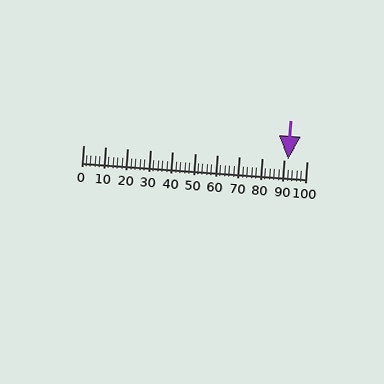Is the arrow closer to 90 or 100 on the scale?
The arrow is closer to 90.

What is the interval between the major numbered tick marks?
The major tick marks are spaced 10 units apart.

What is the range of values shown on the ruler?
The ruler shows values from 0 to 100.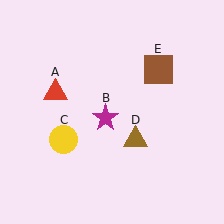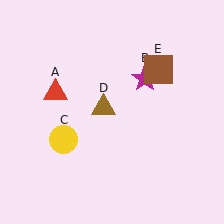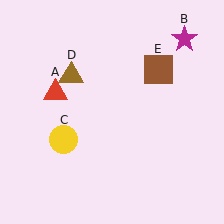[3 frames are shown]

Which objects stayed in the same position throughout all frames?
Red triangle (object A) and yellow circle (object C) and brown square (object E) remained stationary.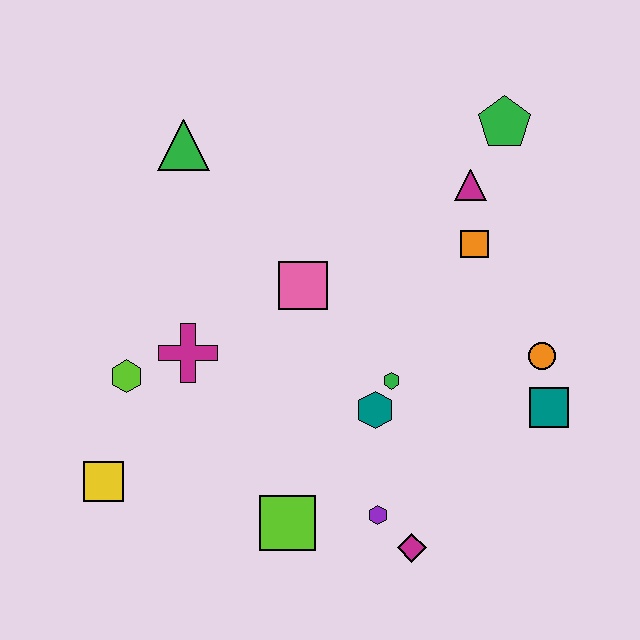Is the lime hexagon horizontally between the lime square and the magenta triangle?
No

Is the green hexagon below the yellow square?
No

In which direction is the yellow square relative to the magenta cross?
The yellow square is below the magenta cross.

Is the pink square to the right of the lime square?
Yes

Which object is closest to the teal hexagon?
The green hexagon is closest to the teal hexagon.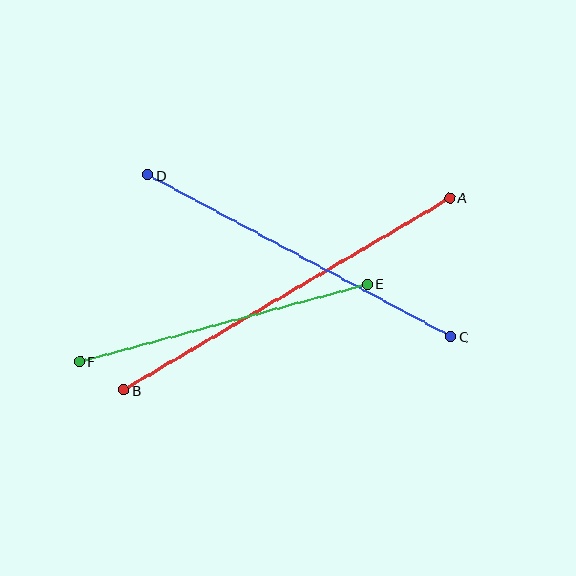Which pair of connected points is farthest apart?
Points A and B are farthest apart.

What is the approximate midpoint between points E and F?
The midpoint is at approximately (223, 323) pixels.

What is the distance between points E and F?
The distance is approximately 298 pixels.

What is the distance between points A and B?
The distance is approximately 378 pixels.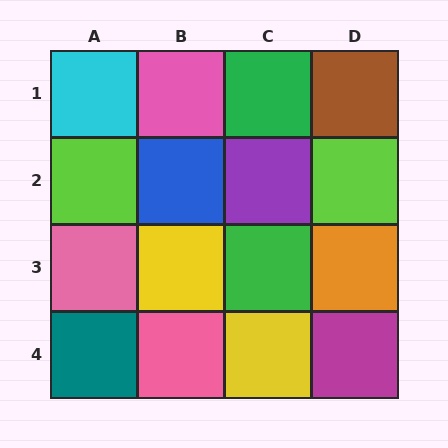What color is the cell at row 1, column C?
Green.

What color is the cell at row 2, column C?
Purple.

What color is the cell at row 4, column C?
Yellow.